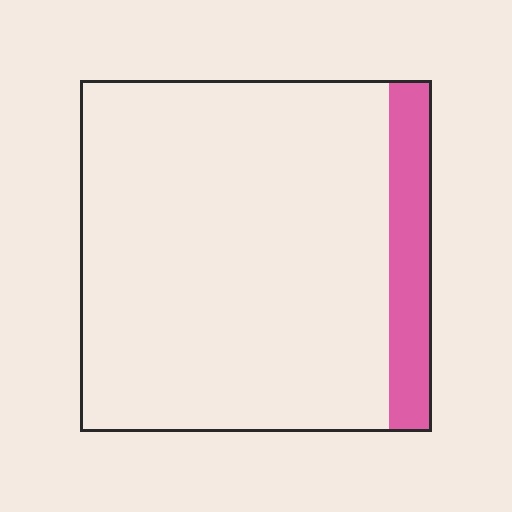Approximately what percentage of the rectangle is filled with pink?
Approximately 10%.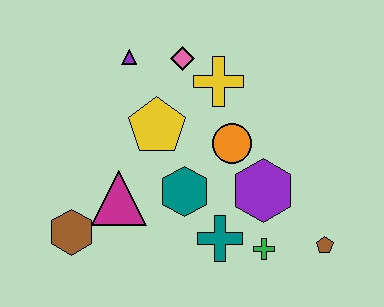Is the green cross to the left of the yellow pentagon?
No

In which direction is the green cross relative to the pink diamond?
The green cross is below the pink diamond.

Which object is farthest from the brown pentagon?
The purple triangle is farthest from the brown pentagon.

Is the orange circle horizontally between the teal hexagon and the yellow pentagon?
No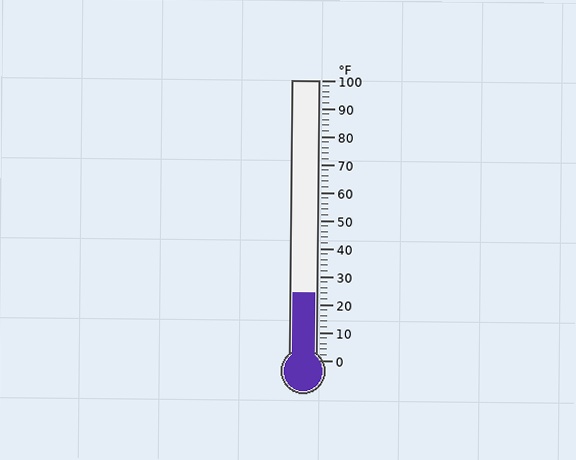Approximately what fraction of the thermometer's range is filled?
The thermometer is filled to approximately 25% of its range.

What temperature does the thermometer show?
The thermometer shows approximately 24°F.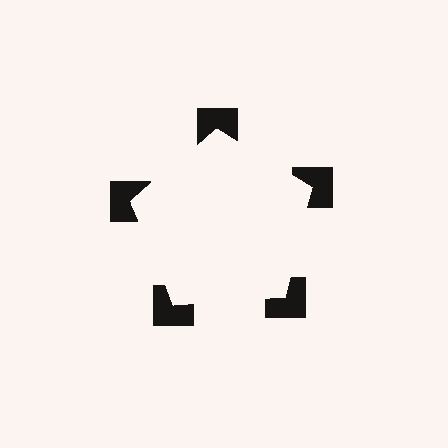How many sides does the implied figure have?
5 sides.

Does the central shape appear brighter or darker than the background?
It typically appears slightly brighter than the background, even though no actual brightness change is drawn.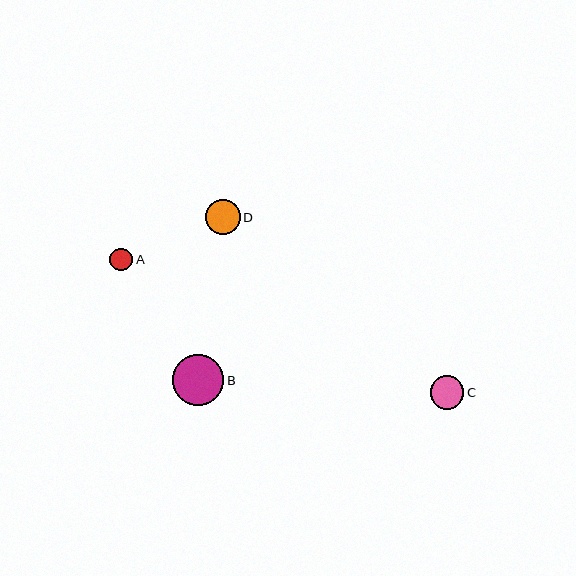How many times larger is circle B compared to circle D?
Circle B is approximately 1.5 times the size of circle D.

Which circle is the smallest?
Circle A is the smallest with a size of approximately 23 pixels.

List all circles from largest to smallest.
From largest to smallest: B, D, C, A.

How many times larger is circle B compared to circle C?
Circle B is approximately 1.5 times the size of circle C.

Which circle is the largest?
Circle B is the largest with a size of approximately 51 pixels.